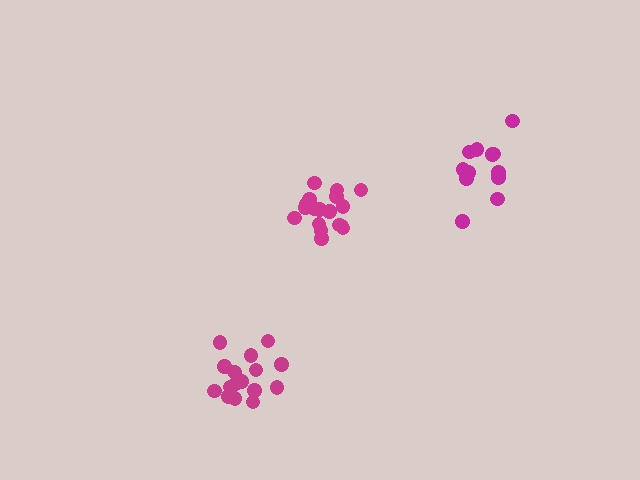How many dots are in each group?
Group 1: 18 dots, Group 2: 12 dots, Group 3: 16 dots (46 total).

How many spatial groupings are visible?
There are 3 spatial groupings.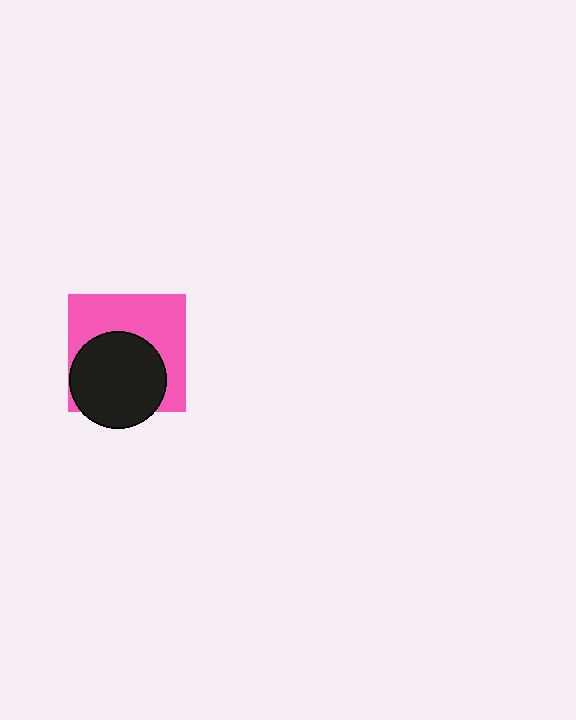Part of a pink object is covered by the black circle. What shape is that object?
It is a square.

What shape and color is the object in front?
The object in front is a black circle.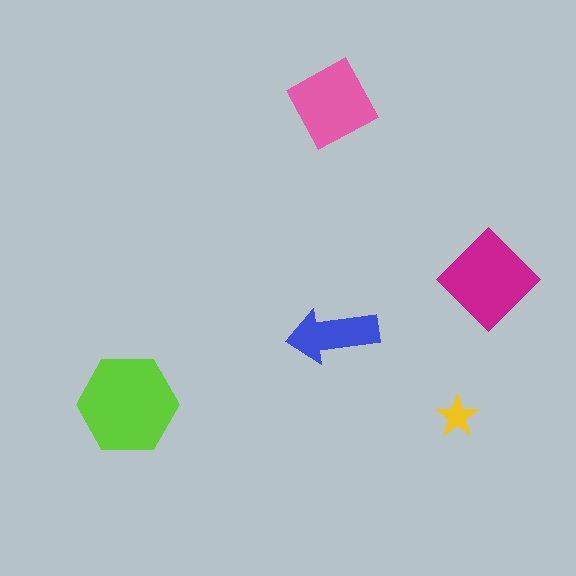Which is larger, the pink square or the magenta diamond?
The magenta diamond.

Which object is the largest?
The lime hexagon.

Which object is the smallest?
The yellow star.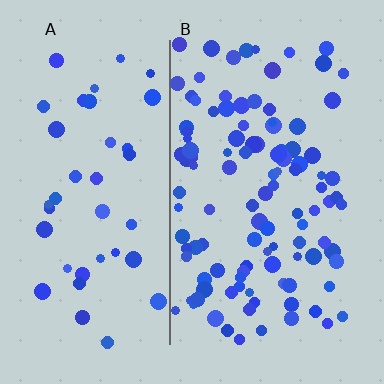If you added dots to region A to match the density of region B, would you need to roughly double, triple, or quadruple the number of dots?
Approximately triple.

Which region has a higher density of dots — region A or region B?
B (the right).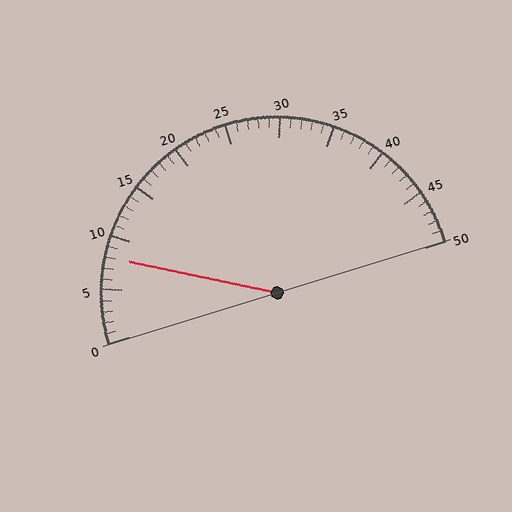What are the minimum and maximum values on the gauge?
The gauge ranges from 0 to 50.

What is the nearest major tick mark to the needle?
The nearest major tick mark is 10.